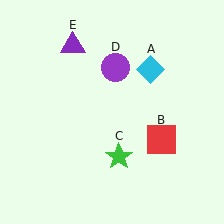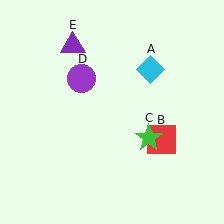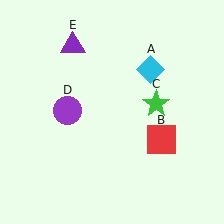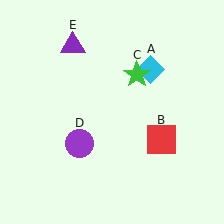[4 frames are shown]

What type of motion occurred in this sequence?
The green star (object C), purple circle (object D) rotated counterclockwise around the center of the scene.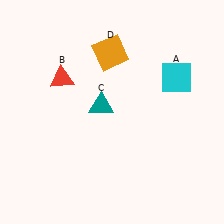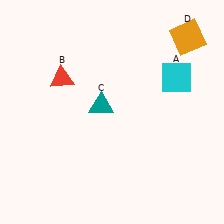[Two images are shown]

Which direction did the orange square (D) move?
The orange square (D) moved right.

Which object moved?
The orange square (D) moved right.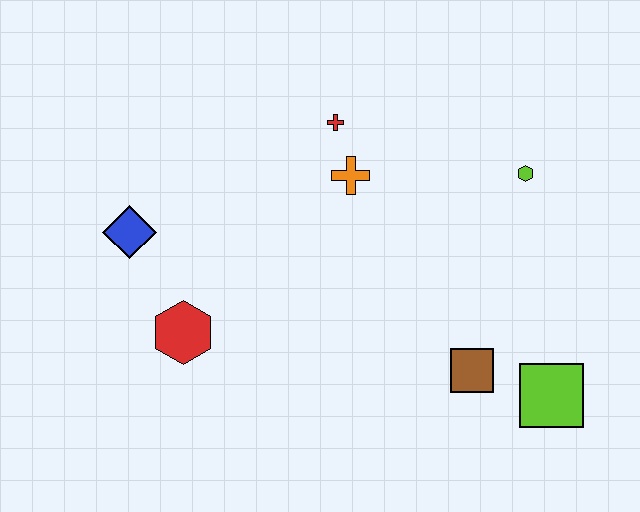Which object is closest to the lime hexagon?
The orange cross is closest to the lime hexagon.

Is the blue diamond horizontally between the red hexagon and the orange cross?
No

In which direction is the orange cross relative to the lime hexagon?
The orange cross is to the left of the lime hexagon.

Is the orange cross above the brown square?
Yes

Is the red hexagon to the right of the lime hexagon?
No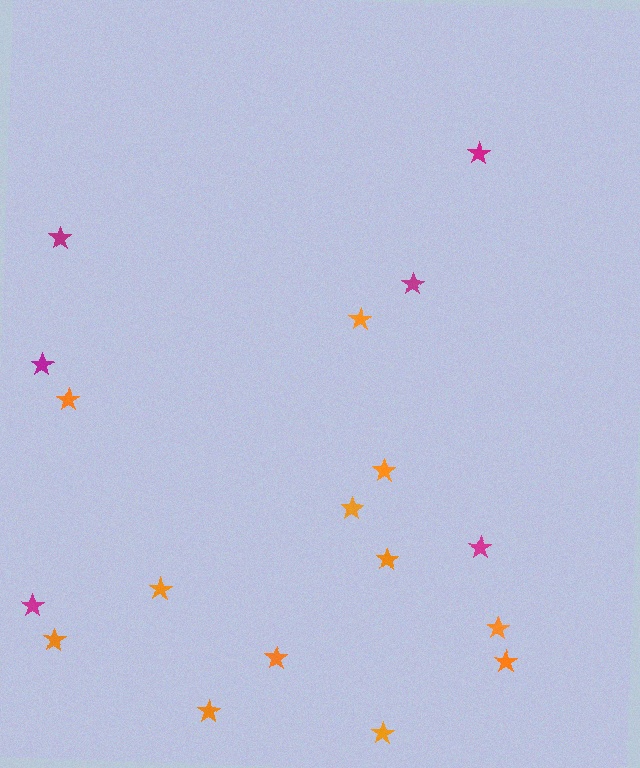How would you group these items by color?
There are 2 groups: one group of orange stars (12) and one group of magenta stars (6).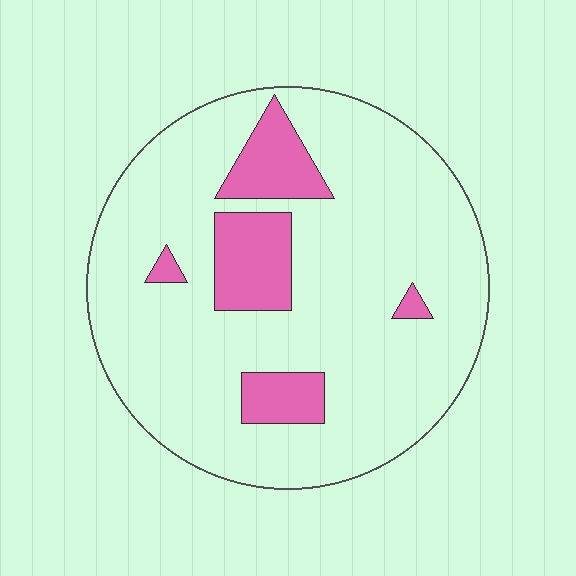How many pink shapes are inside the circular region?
5.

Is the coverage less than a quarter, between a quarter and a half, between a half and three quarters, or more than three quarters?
Less than a quarter.